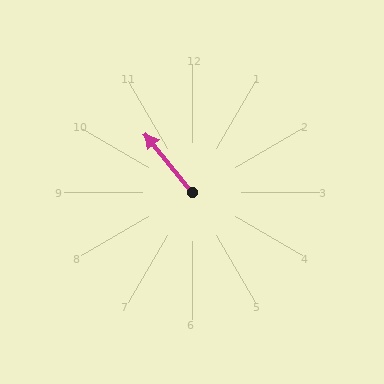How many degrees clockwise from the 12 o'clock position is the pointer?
Approximately 321 degrees.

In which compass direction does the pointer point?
Northwest.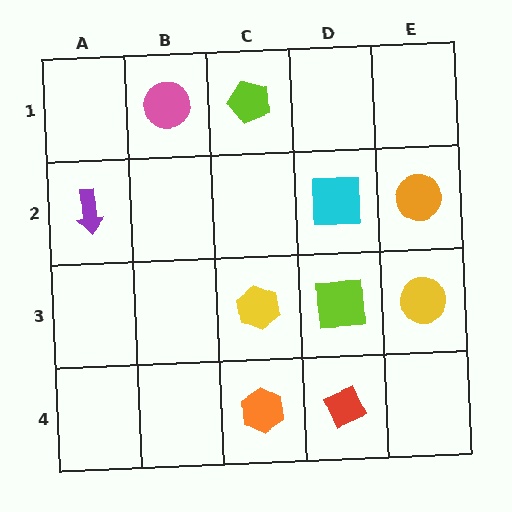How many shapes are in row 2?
3 shapes.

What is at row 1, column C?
A lime pentagon.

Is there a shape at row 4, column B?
No, that cell is empty.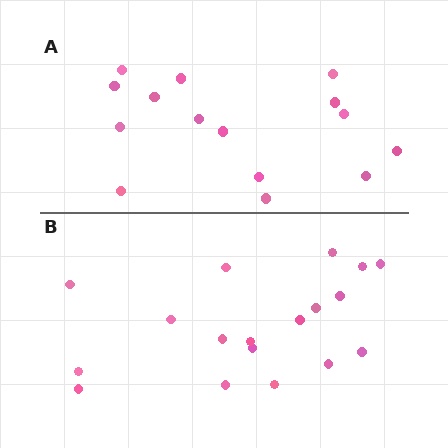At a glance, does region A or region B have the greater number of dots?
Region B (the bottom region) has more dots.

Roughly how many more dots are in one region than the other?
Region B has just a few more — roughly 2 or 3 more dots than region A.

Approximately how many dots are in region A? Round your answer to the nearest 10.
About 20 dots. (The exact count is 15, which rounds to 20.)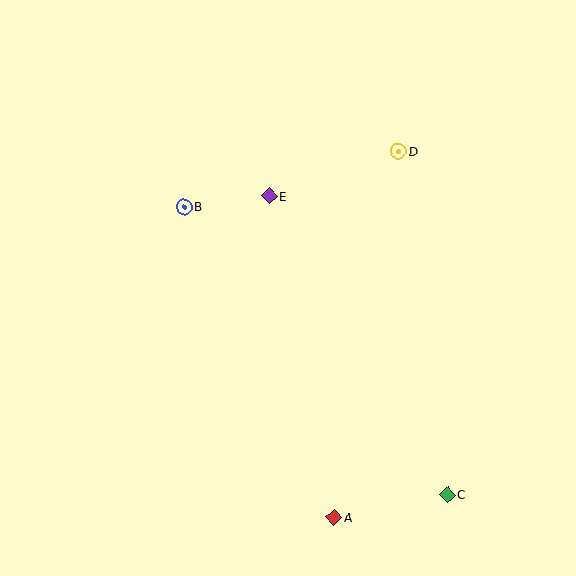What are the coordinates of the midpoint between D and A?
The midpoint between D and A is at (366, 334).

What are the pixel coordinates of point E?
Point E is at (269, 196).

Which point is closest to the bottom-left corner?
Point A is closest to the bottom-left corner.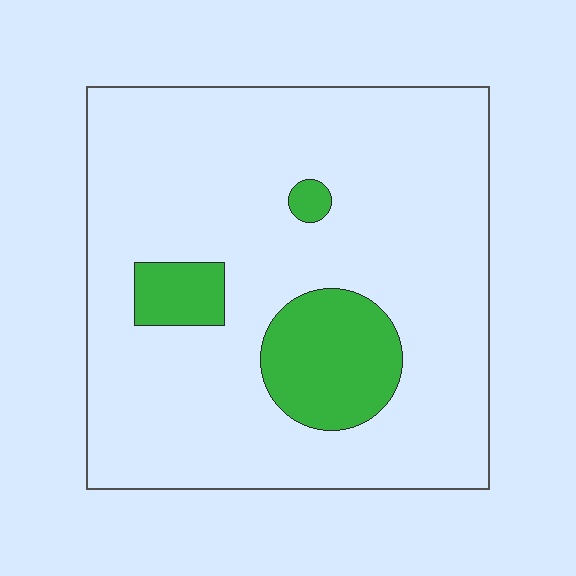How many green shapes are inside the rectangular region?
3.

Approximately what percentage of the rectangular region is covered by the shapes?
Approximately 15%.